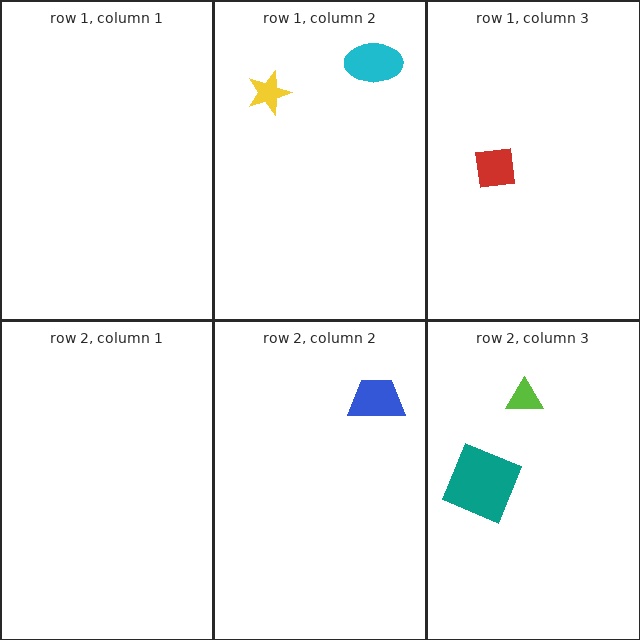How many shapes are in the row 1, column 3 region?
1.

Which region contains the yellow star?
The row 1, column 2 region.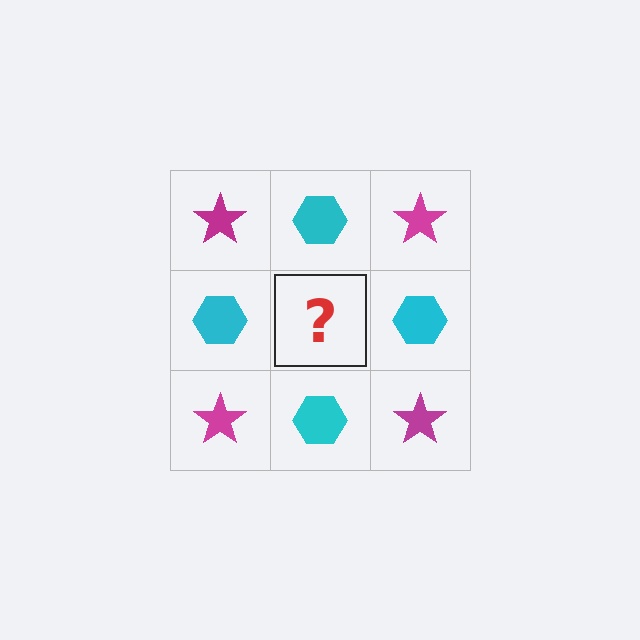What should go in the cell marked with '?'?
The missing cell should contain a magenta star.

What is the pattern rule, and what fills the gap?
The rule is that it alternates magenta star and cyan hexagon in a checkerboard pattern. The gap should be filled with a magenta star.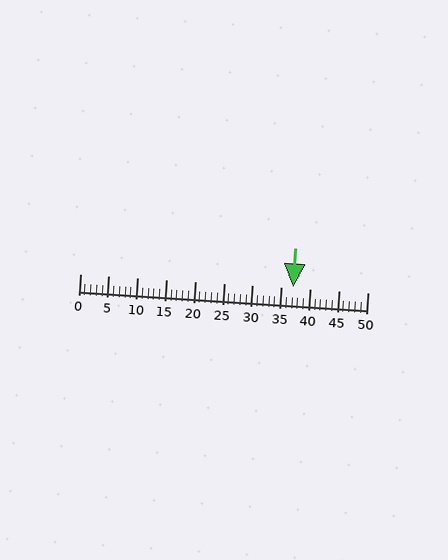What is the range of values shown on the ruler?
The ruler shows values from 0 to 50.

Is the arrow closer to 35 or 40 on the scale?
The arrow is closer to 35.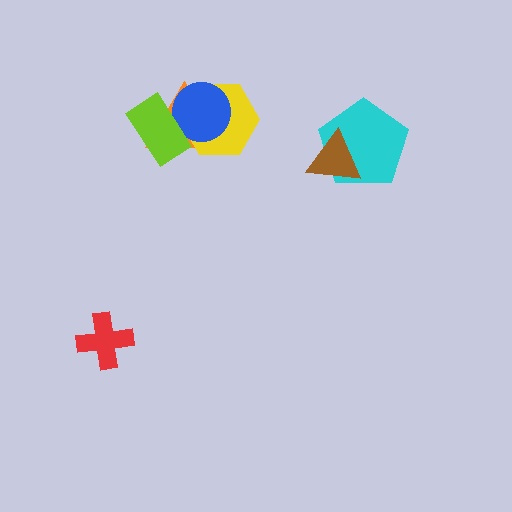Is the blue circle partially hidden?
Yes, it is partially covered by another shape.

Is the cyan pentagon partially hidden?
Yes, it is partially covered by another shape.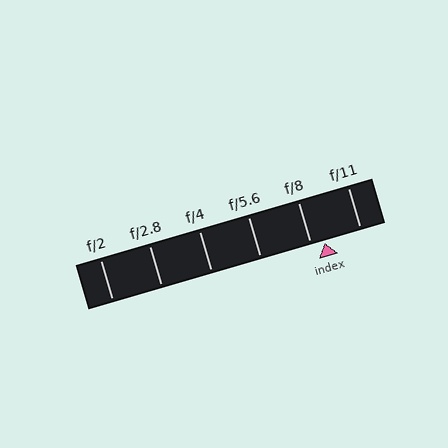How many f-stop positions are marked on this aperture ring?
There are 6 f-stop positions marked.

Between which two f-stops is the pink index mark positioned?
The index mark is between f/8 and f/11.